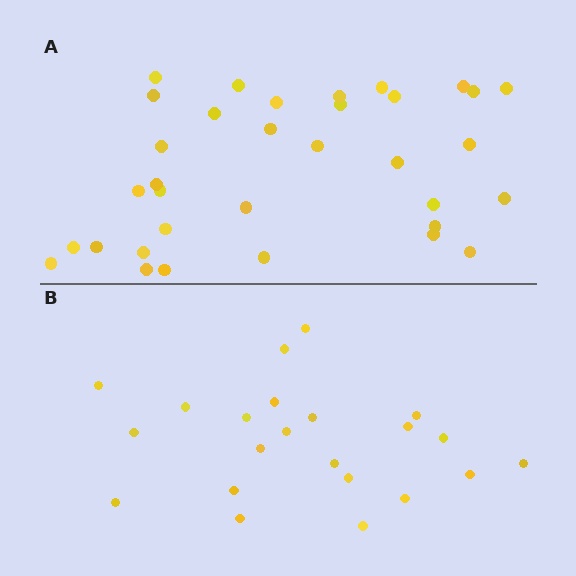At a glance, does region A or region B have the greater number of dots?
Region A (the top region) has more dots.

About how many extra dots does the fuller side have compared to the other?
Region A has roughly 12 or so more dots than region B.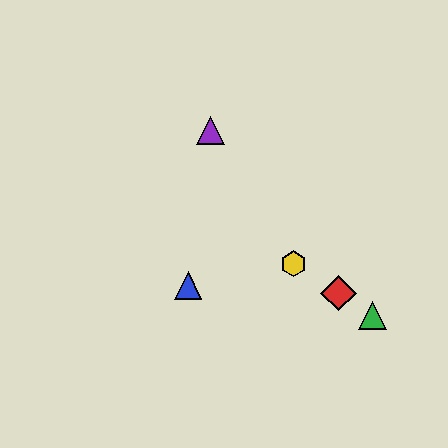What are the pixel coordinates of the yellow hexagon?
The yellow hexagon is at (293, 264).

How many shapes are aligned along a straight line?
3 shapes (the red diamond, the green triangle, the yellow hexagon) are aligned along a straight line.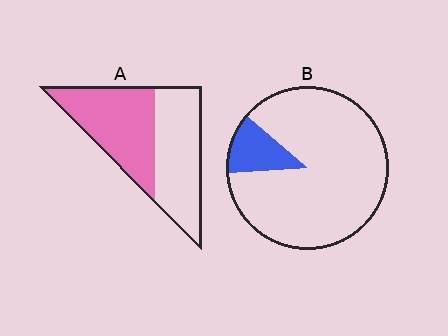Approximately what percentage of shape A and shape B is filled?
A is approximately 50% and B is approximately 10%.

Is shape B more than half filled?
No.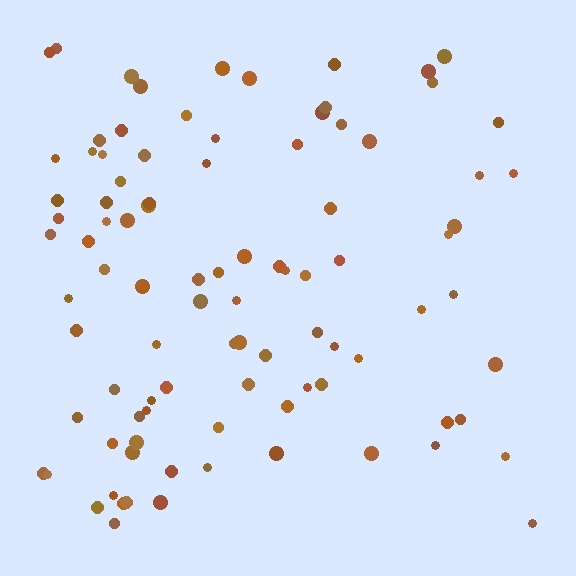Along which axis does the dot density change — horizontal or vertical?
Horizontal.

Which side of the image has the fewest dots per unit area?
The right.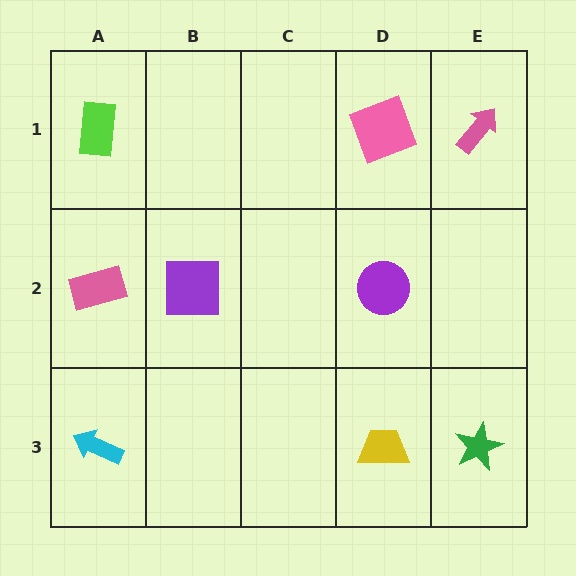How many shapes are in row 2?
3 shapes.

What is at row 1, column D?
A pink square.